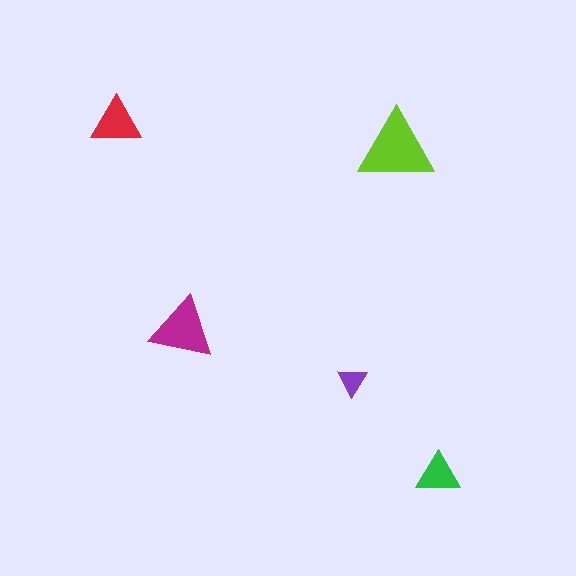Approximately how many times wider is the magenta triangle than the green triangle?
About 1.5 times wider.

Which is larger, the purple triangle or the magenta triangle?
The magenta one.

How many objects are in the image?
There are 5 objects in the image.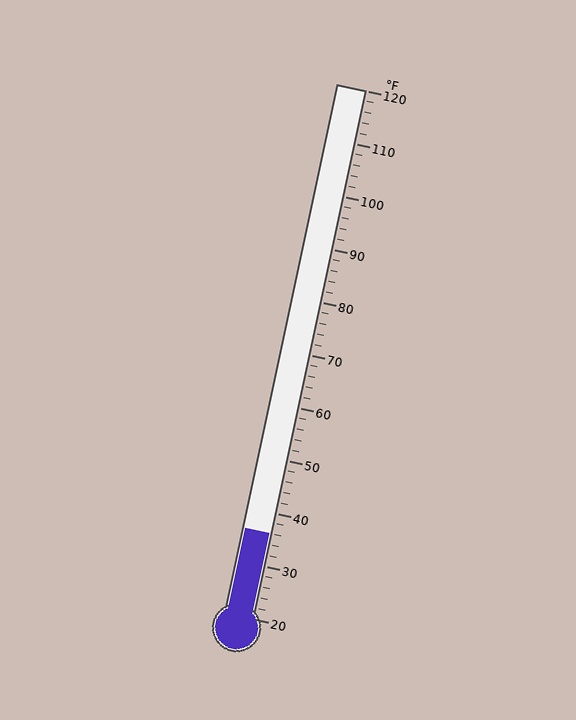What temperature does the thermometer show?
The thermometer shows approximately 36°F.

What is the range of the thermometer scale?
The thermometer scale ranges from 20°F to 120°F.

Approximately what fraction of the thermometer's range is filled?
The thermometer is filled to approximately 15% of its range.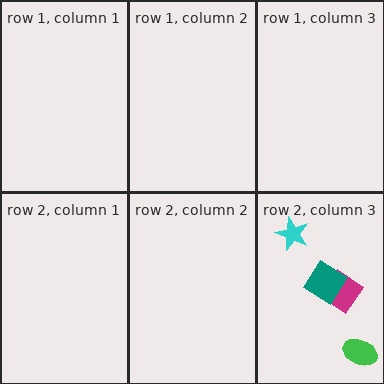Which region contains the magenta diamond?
The row 2, column 3 region.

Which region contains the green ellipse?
The row 2, column 3 region.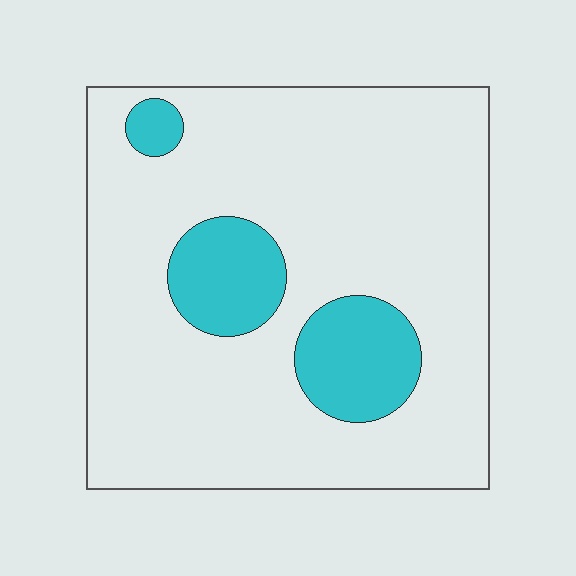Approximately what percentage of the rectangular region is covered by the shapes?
Approximately 15%.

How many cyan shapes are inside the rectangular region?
3.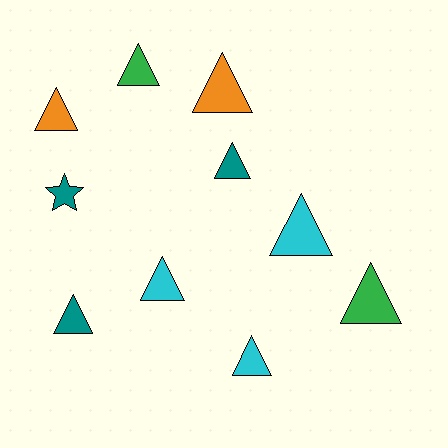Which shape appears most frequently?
Triangle, with 9 objects.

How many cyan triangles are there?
There are 3 cyan triangles.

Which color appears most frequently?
Cyan, with 3 objects.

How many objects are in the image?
There are 10 objects.